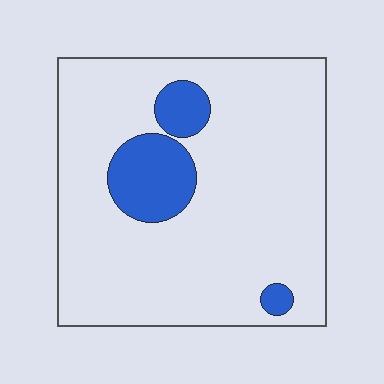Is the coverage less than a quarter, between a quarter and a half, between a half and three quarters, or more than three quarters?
Less than a quarter.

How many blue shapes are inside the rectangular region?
3.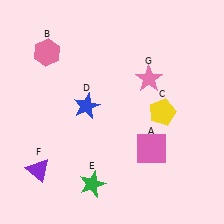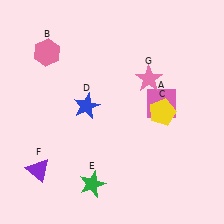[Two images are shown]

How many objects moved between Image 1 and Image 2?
1 object moved between the two images.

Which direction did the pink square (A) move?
The pink square (A) moved up.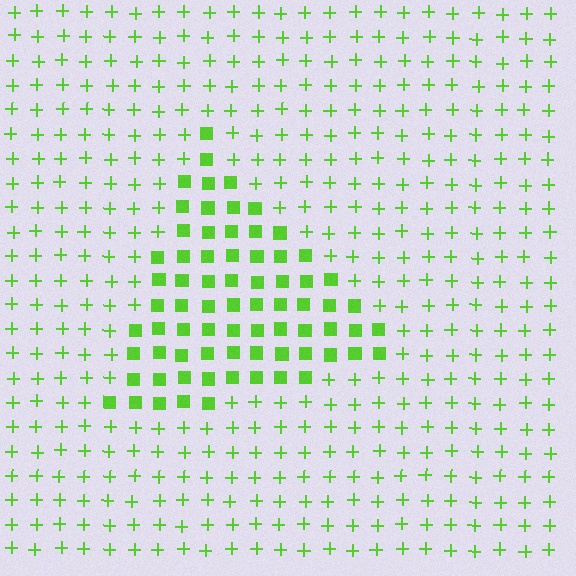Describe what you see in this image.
The image is filled with small lime elements arranged in a uniform grid. A triangle-shaped region contains squares, while the surrounding area contains plus signs. The boundary is defined purely by the change in element shape.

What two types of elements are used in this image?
The image uses squares inside the triangle region and plus signs outside it.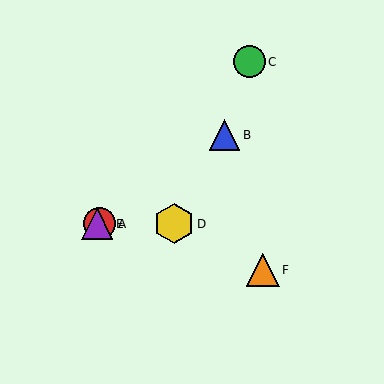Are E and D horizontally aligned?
Yes, both are at y≈224.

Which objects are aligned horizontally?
Objects A, D, E are aligned horizontally.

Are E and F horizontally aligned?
No, E is at y≈224 and F is at y≈270.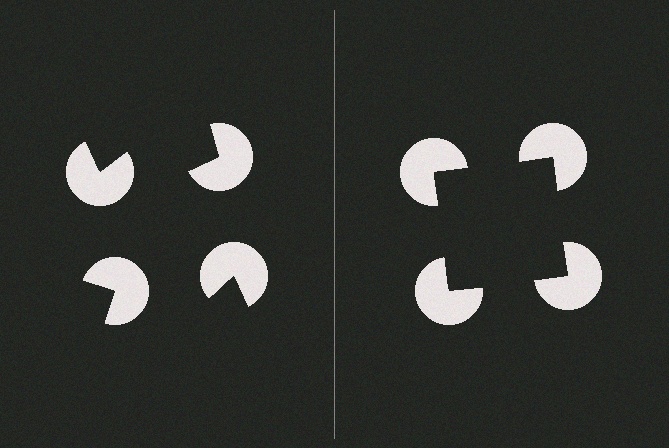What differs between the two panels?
The pac-man discs are positioned identically on both sides; only the wedge orientations differ. On the right they align to a square; on the left they are misaligned.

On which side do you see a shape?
An illusory square appears on the right side. On the left side the wedge cuts are rotated, so no coherent shape forms.